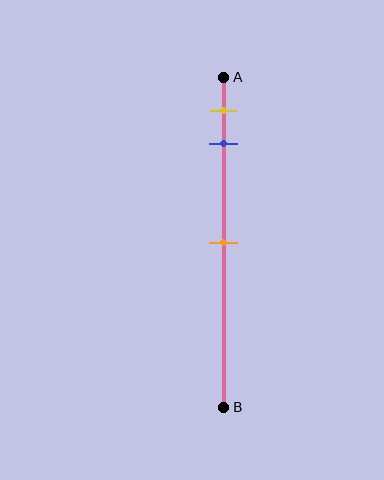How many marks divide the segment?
There are 3 marks dividing the segment.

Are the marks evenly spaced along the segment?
No, the marks are not evenly spaced.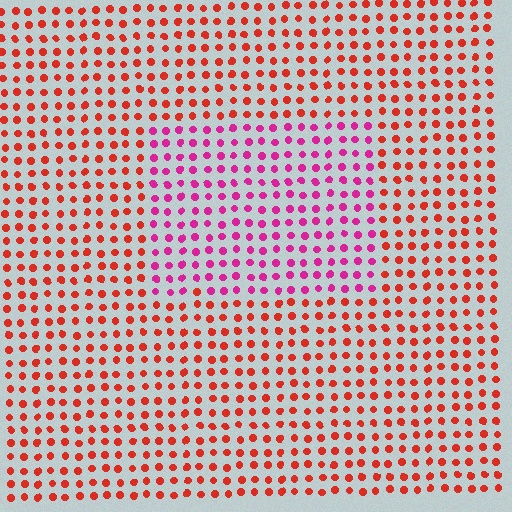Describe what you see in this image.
The image is filled with small red elements in a uniform arrangement. A rectangle-shaped region is visible where the elements are tinted to a slightly different hue, forming a subtle color boundary.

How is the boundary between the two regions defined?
The boundary is defined purely by a slight shift in hue (about 43 degrees). Spacing, size, and orientation are identical on both sides.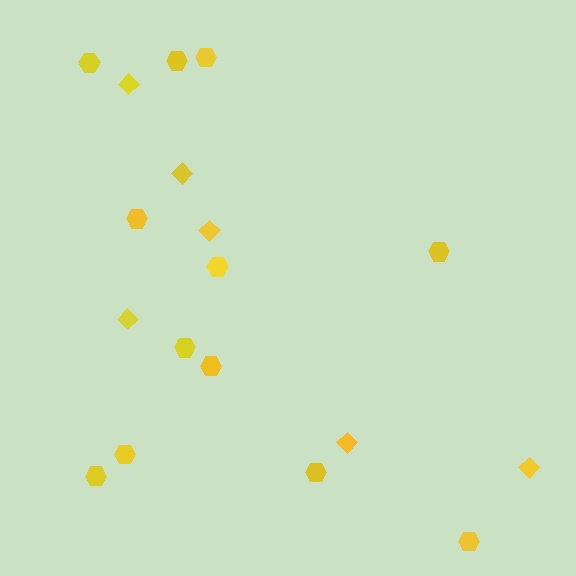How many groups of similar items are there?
There are 2 groups: one group of diamonds (6) and one group of hexagons (12).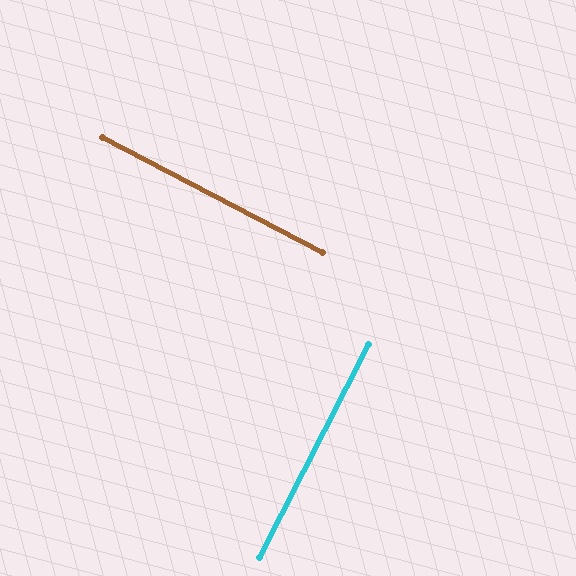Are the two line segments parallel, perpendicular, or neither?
Perpendicular — they meet at approximately 89°.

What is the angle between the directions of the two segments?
Approximately 89 degrees.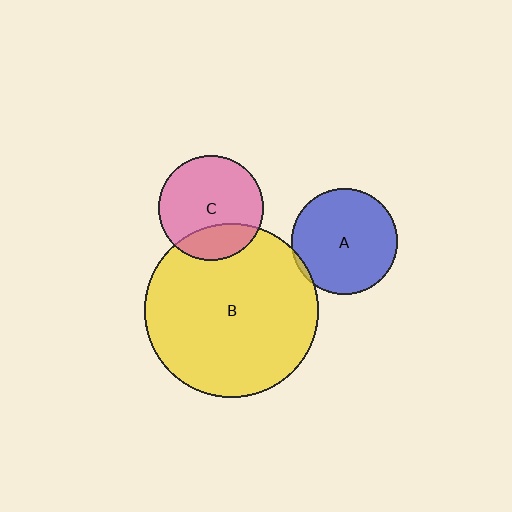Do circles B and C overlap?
Yes.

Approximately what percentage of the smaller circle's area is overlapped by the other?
Approximately 25%.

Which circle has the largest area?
Circle B (yellow).